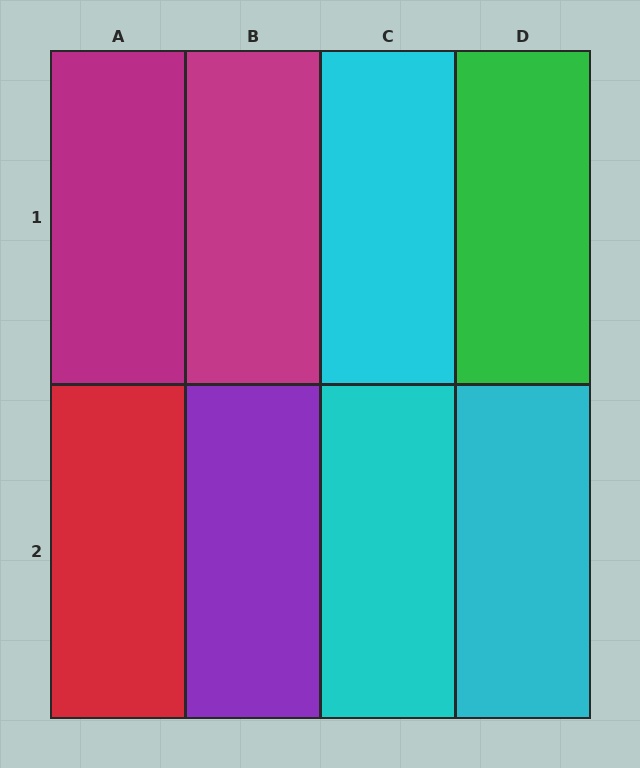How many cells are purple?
1 cell is purple.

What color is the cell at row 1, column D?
Green.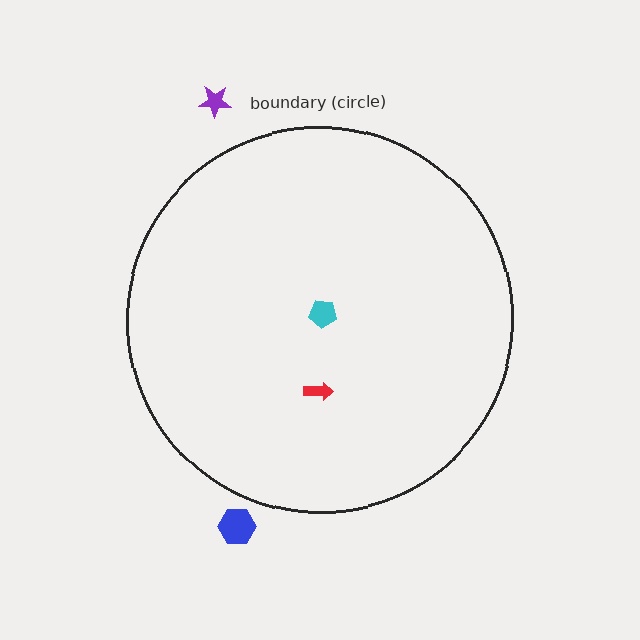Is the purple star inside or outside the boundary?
Outside.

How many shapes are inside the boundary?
2 inside, 2 outside.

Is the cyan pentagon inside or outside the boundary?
Inside.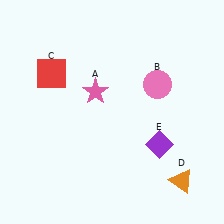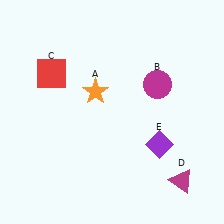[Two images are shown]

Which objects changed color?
A changed from pink to orange. B changed from pink to magenta. D changed from orange to magenta.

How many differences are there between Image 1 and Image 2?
There are 3 differences between the two images.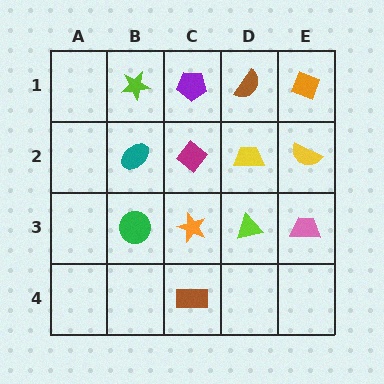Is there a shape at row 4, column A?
No, that cell is empty.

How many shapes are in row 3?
4 shapes.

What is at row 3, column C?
An orange star.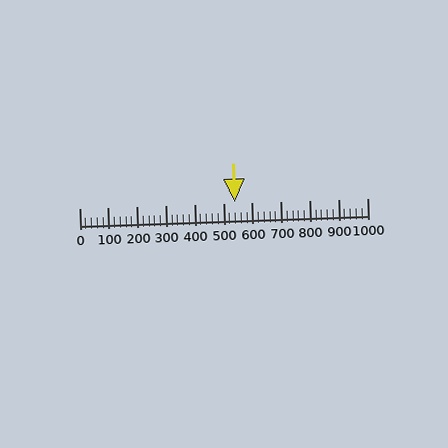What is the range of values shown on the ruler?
The ruler shows values from 0 to 1000.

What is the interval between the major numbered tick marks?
The major tick marks are spaced 100 units apart.